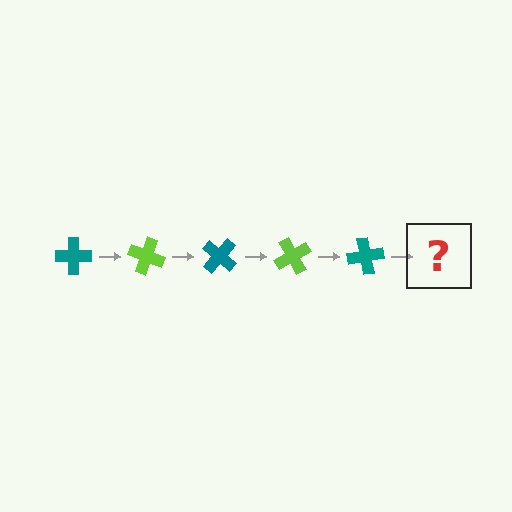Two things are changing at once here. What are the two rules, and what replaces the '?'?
The two rules are that it rotates 20 degrees each step and the color cycles through teal and lime. The '?' should be a lime cross, rotated 100 degrees from the start.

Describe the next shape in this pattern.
It should be a lime cross, rotated 100 degrees from the start.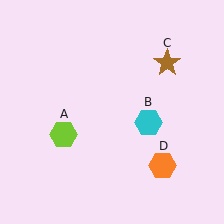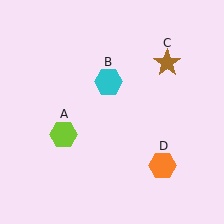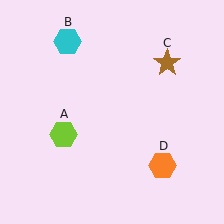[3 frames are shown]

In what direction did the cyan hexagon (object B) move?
The cyan hexagon (object B) moved up and to the left.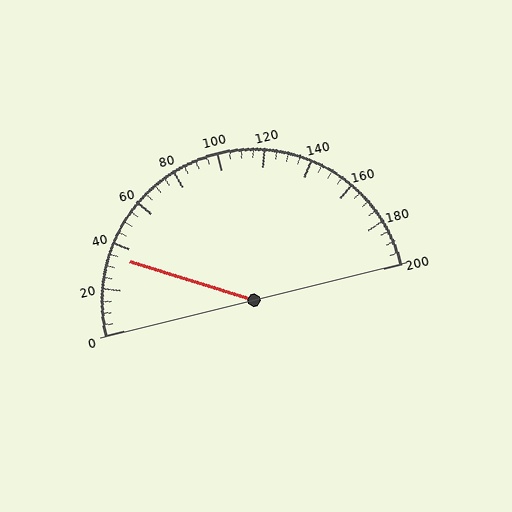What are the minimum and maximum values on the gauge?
The gauge ranges from 0 to 200.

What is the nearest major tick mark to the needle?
The nearest major tick mark is 40.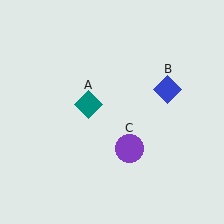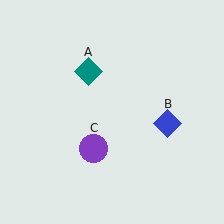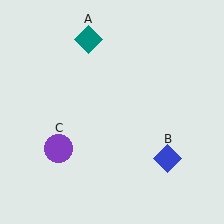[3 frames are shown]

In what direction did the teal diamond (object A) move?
The teal diamond (object A) moved up.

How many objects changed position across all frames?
3 objects changed position: teal diamond (object A), blue diamond (object B), purple circle (object C).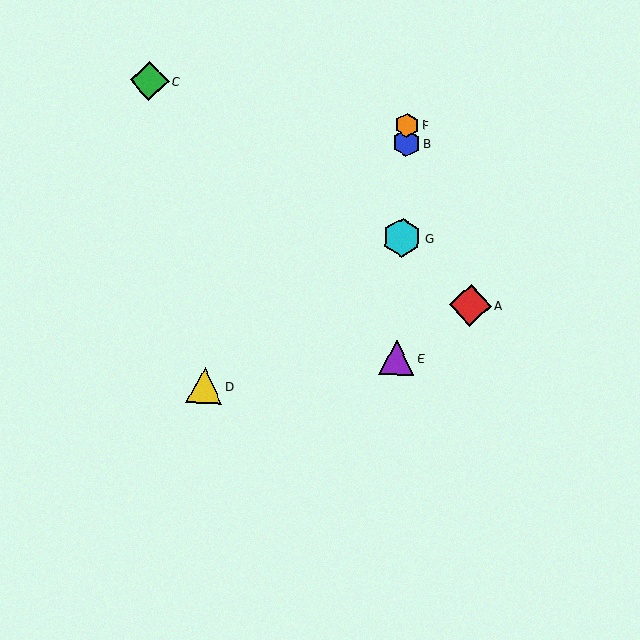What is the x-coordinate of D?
Object D is at x≈204.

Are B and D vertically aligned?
No, B is at x≈406 and D is at x≈204.